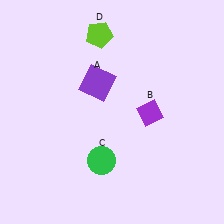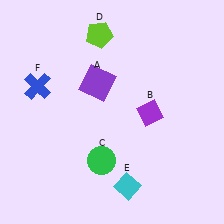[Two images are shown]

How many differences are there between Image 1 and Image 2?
There are 2 differences between the two images.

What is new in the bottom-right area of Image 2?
A cyan diamond (E) was added in the bottom-right area of Image 2.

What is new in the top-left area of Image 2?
A blue cross (F) was added in the top-left area of Image 2.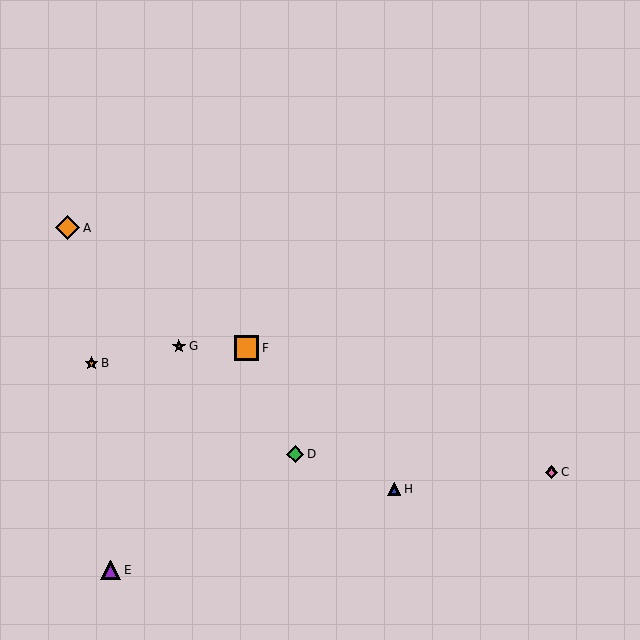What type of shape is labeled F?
Shape F is an orange square.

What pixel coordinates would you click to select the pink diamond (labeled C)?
Click at (551, 472) to select the pink diamond C.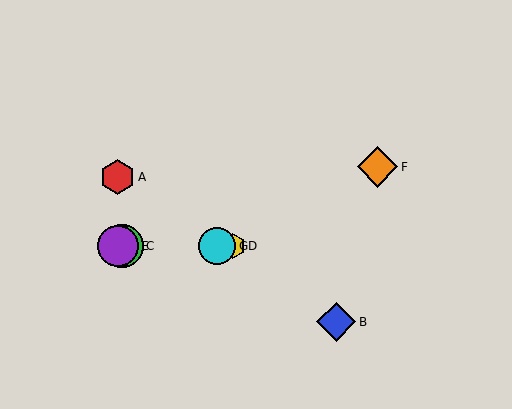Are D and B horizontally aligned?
No, D is at y≈246 and B is at y≈322.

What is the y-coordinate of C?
Object C is at y≈246.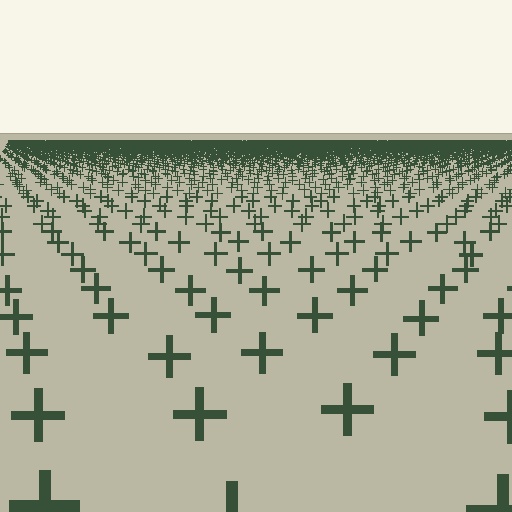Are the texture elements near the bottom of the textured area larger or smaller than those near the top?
Larger. Near the bottom, elements are closer to the viewer and appear at a bigger on-screen size.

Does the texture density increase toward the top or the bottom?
Density increases toward the top.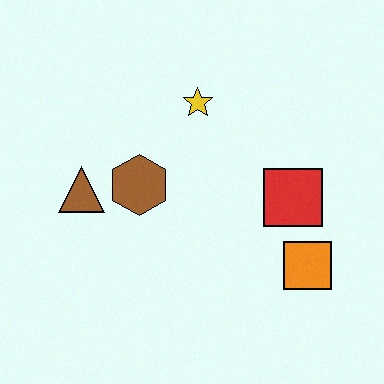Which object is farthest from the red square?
The brown triangle is farthest from the red square.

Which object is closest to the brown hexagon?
The brown triangle is closest to the brown hexagon.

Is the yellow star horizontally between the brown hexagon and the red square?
Yes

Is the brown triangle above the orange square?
Yes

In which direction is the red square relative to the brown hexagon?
The red square is to the right of the brown hexagon.